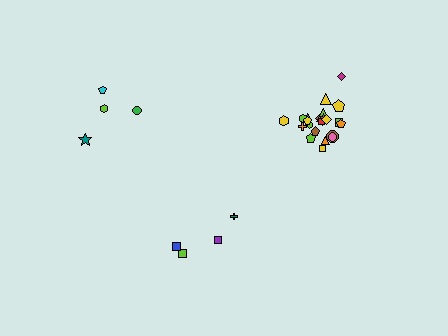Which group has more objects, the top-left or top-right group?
The top-right group.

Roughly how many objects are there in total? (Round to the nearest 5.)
Roughly 30 objects in total.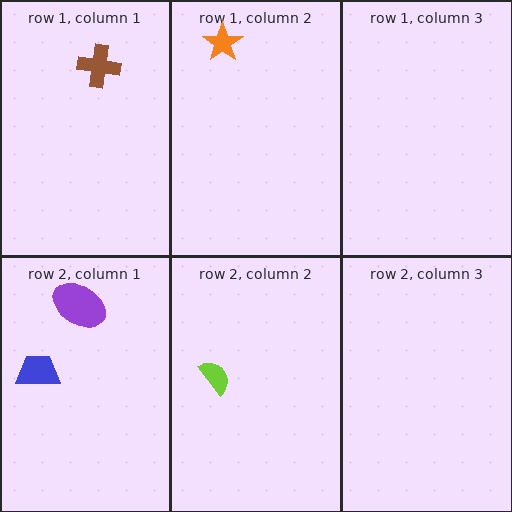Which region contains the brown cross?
The row 1, column 1 region.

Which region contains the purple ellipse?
The row 2, column 1 region.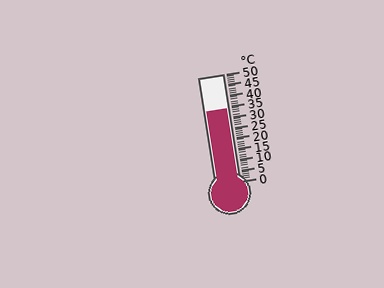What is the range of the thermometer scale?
The thermometer scale ranges from 0°C to 50°C.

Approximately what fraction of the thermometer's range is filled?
The thermometer is filled to approximately 70% of its range.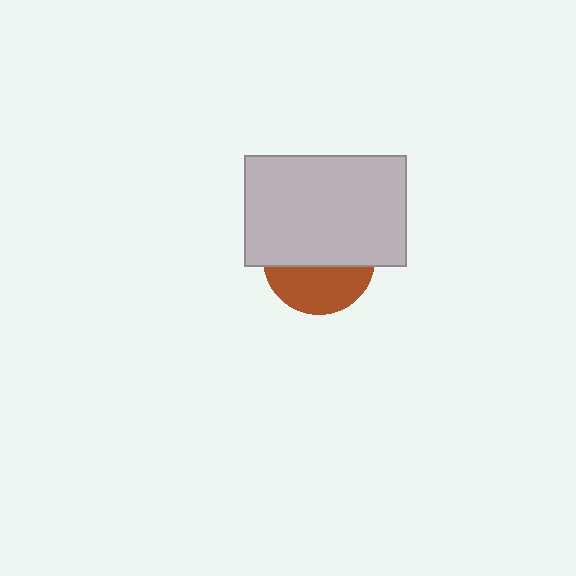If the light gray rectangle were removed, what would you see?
You would see the complete brown circle.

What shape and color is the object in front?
The object in front is a light gray rectangle.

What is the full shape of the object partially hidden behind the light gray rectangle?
The partially hidden object is a brown circle.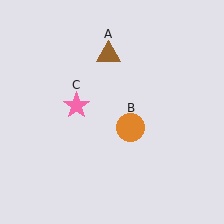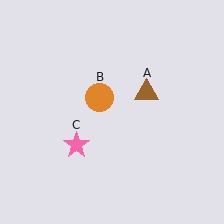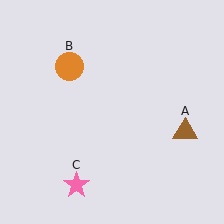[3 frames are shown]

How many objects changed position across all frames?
3 objects changed position: brown triangle (object A), orange circle (object B), pink star (object C).